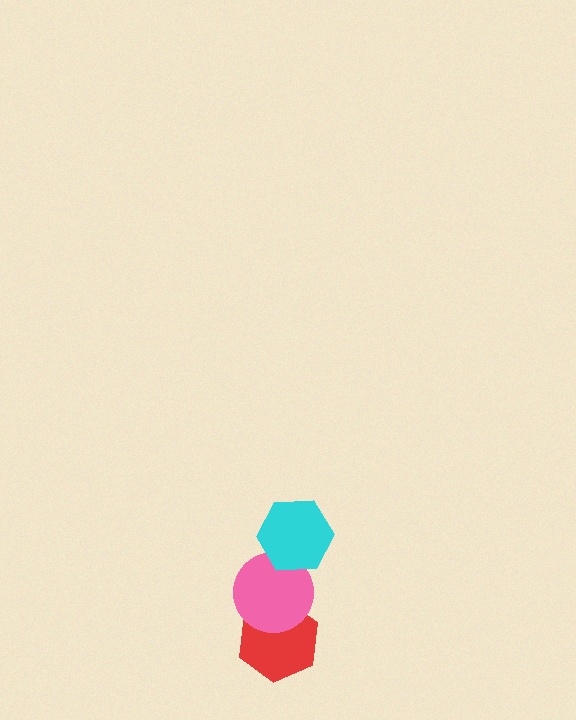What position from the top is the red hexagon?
The red hexagon is 3rd from the top.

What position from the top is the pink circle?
The pink circle is 2nd from the top.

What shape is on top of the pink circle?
The cyan hexagon is on top of the pink circle.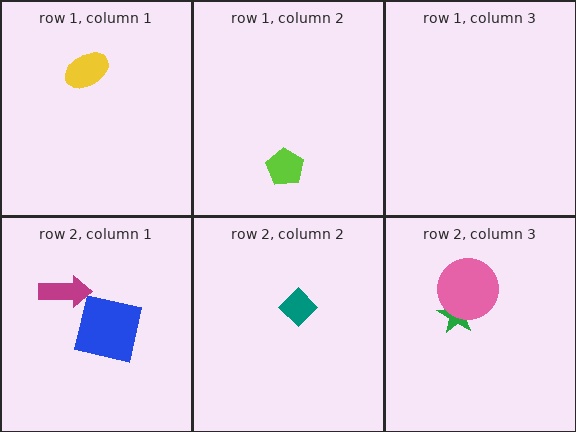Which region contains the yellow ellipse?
The row 1, column 1 region.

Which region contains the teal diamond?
The row 2, column 2 region.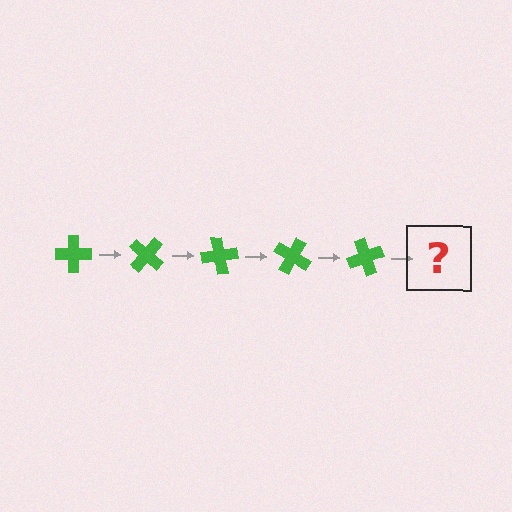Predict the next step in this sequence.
The next step is a green cross rotated 200 degrees.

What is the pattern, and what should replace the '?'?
The pattern is that the cross rotates 40 degrees each step. The '?' should be a green cross rotated 200 degrees.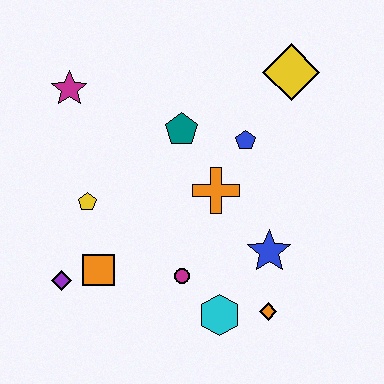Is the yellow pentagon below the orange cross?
Yes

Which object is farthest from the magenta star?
The orange diamond is farthest from the magenta star.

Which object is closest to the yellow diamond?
The blue pentagon is closest to the yellow diamond.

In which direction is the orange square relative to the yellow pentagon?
The orange square is below the yellow pentagon.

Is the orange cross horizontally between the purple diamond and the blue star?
Yes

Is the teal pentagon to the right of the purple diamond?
Yes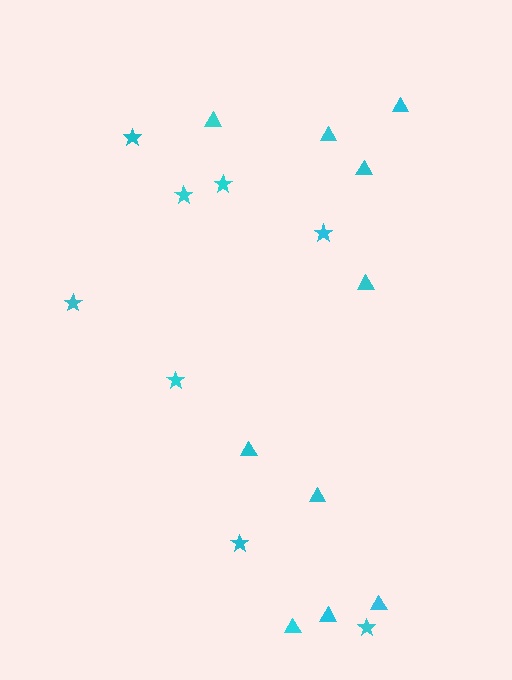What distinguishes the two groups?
There are 2 groups: one group of triangles (10) and one group of stars (8).